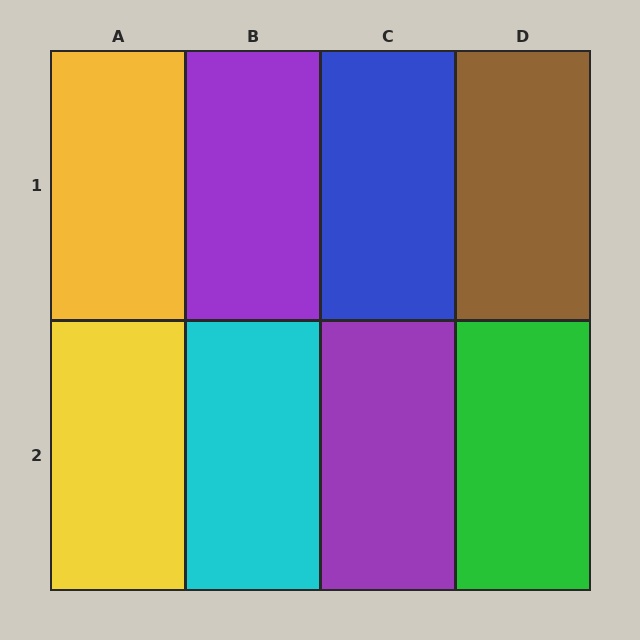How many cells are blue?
1 cell is blue.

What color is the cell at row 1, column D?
Brown.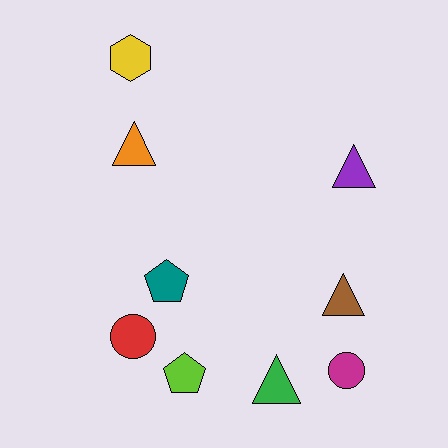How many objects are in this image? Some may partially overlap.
There are 9 objects.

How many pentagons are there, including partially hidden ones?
There are 2 pentagons.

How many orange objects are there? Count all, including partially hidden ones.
There is 1 orange object.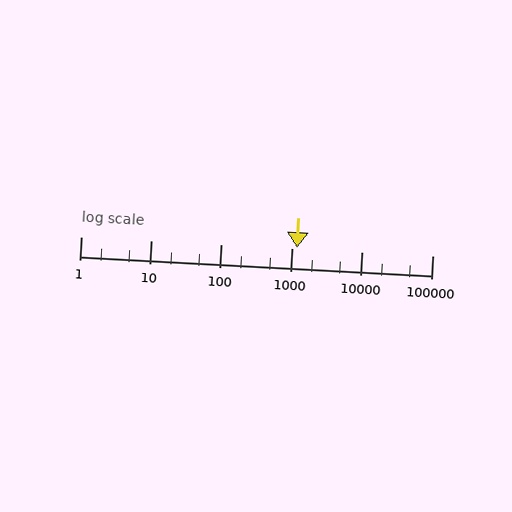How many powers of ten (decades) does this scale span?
The scale spans 5 decades, from 1 to 100000.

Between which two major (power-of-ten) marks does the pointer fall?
The pointer is between 1000 and 10000.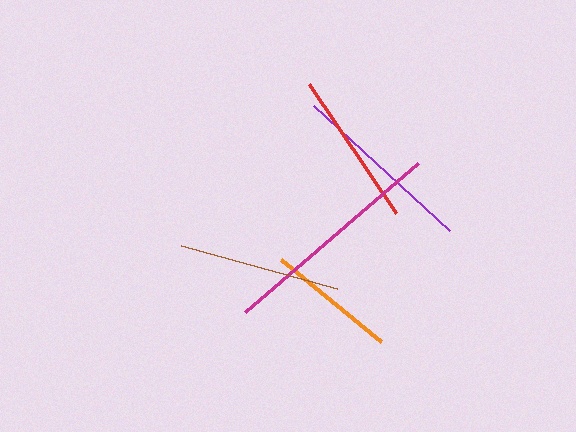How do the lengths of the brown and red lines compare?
The brown and red lines are approximately the same length.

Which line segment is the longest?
The magenta line is the longest at approximately 228 pixels.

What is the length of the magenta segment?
The magenta segment is approximately 228 pixels long.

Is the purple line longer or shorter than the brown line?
The purple line is longer than the brown line.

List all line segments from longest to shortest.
From longest to shortest: magenta, purple, brown, red, orange.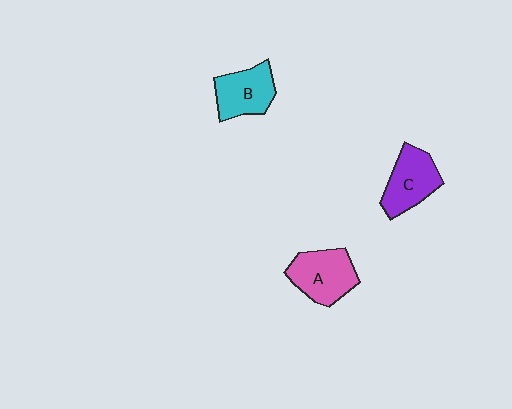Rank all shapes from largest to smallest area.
From largest to smallest: A (pink), C (purple), B (cyan).